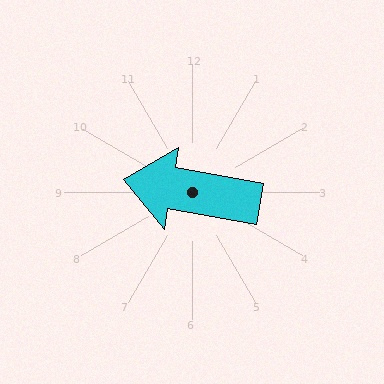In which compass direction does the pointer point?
West.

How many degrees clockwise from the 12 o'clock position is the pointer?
Approximately 280 degrees.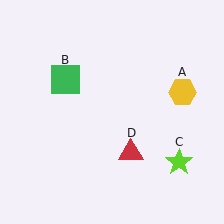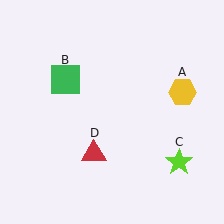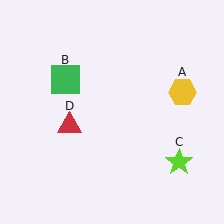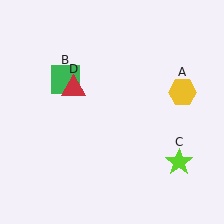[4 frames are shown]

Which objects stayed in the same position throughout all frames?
Yellow hexagon (object A) and green square (object B) and lime star (object C) remained stationary.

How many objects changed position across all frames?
1 object changed position: red triangle (object D).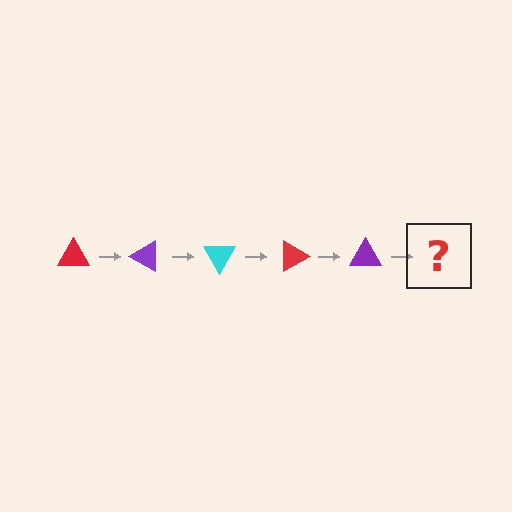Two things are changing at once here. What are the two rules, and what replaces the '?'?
The two rules are that it rotates 30 degrees each step and the color cycles through red, purple, and cyan. The '?' should be a cyan triangle, rotated 150 degrees from the start.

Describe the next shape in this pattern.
It should be a cyan triangle, rotated 150 degrees from the start.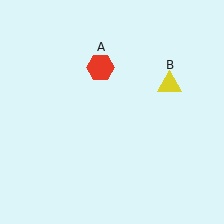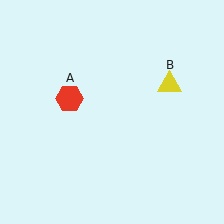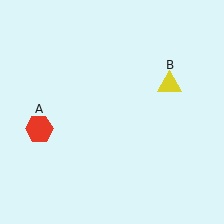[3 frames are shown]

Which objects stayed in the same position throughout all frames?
Yellow triangle (object B) remained stationary.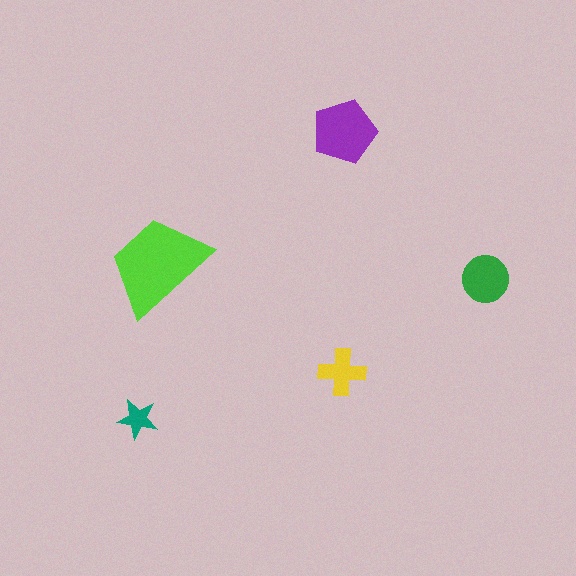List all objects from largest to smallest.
The lime trapezoid, the purple pentagon, the green circle, the yellow cross, the teal star.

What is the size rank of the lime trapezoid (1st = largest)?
1st.